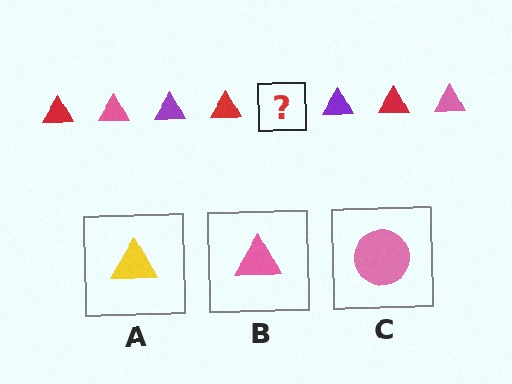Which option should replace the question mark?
Option B.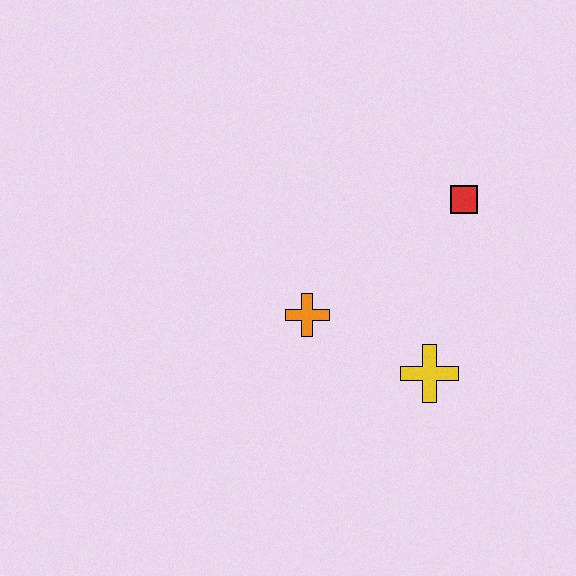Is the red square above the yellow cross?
Yes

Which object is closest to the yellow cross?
The orange cross is closest to the yellow cross.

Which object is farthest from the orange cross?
The red square is farthest from the orange cross.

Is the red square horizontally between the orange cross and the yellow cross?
No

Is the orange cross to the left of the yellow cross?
Yes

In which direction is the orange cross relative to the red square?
The orange cross is to the left of the red square.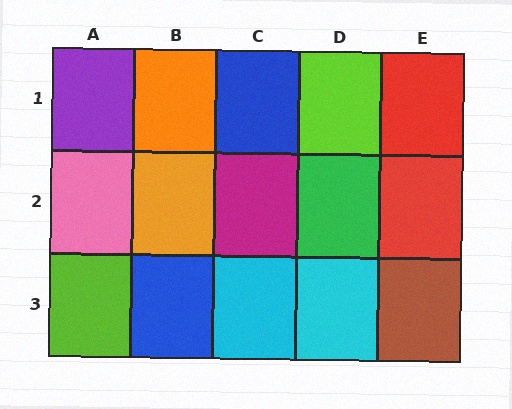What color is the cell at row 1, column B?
Orange.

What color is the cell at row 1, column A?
Purple.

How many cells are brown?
1 cell is brown.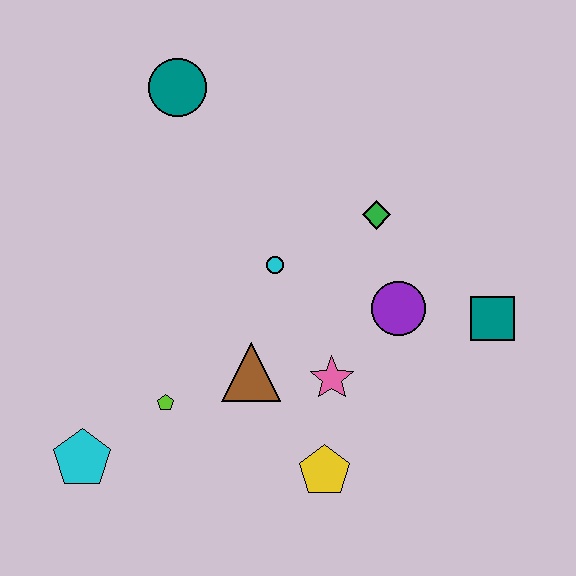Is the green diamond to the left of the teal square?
Yes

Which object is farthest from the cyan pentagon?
The teal square is farthest from the cyan pentagon.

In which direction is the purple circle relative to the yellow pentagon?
The purple circle is above the yellow pentagon.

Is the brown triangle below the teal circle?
Yes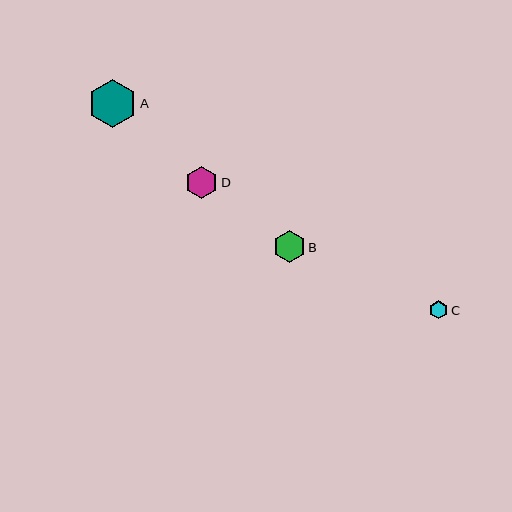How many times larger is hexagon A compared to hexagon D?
Hexagon A is approximately 1.5 times the size of hexagon D.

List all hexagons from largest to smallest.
From largest to smallest: A, D, B, C.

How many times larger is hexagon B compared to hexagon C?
Hexagon B is approximately 1.7 times the size of hexagon C.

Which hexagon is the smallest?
Hexagon C is the smallest with a size of approximately 19 pixels.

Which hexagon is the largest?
Hexagon A is the largest with a size of approximately 48 pixels.